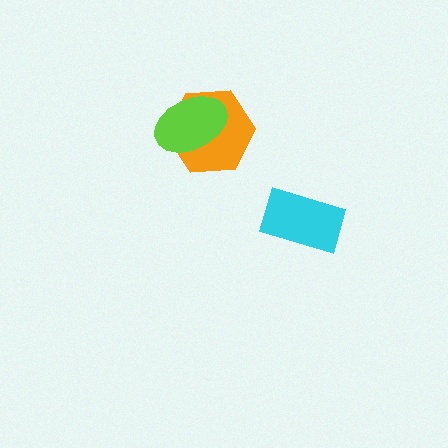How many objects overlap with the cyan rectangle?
0 objects overlap with the cyan rectangle.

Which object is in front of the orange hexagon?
The lime ellipse is in front of the orange hexagon.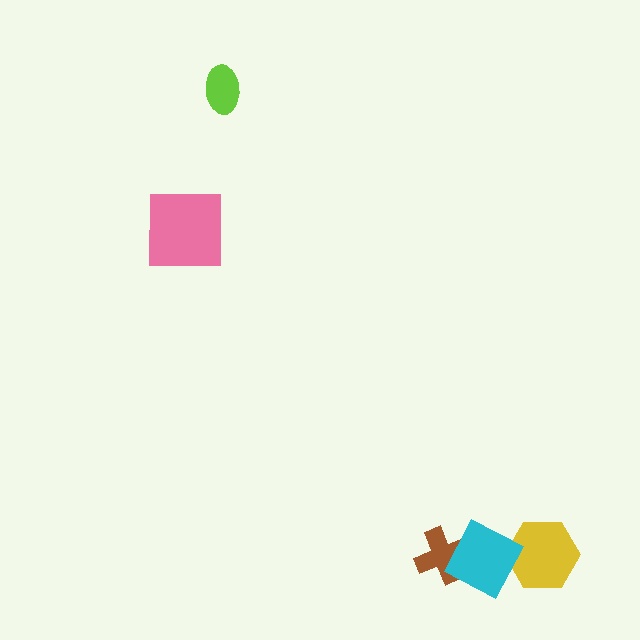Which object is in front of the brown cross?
The cyan diamond is in front of the brown cross.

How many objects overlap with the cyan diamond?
2 objects overlap with the cyan diamond.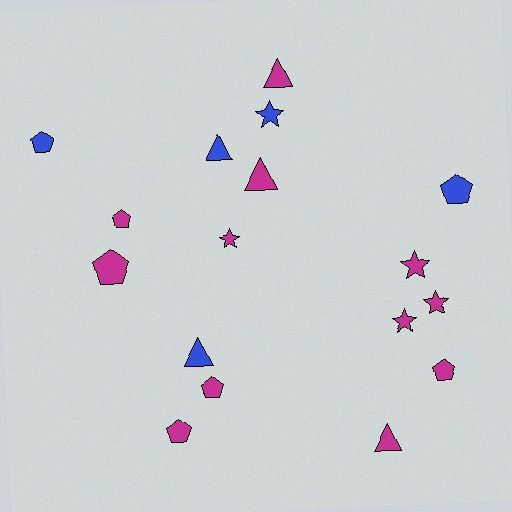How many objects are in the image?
There are 17 objects.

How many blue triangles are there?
There are 2 blue triangles.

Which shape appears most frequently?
Pentagon, with 7 objects.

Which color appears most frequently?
Magenta, with 12 objects.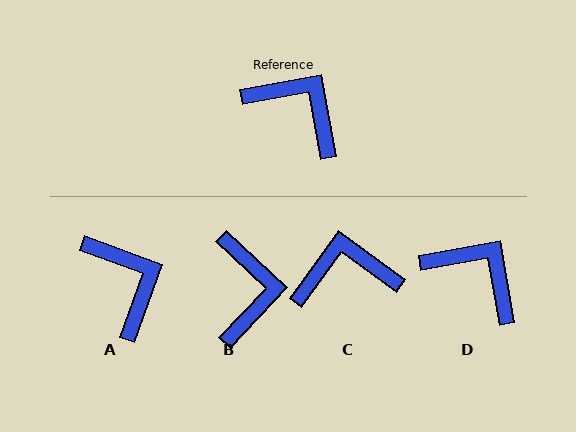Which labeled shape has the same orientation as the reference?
D.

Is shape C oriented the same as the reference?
No, it is off by about 44 degrees.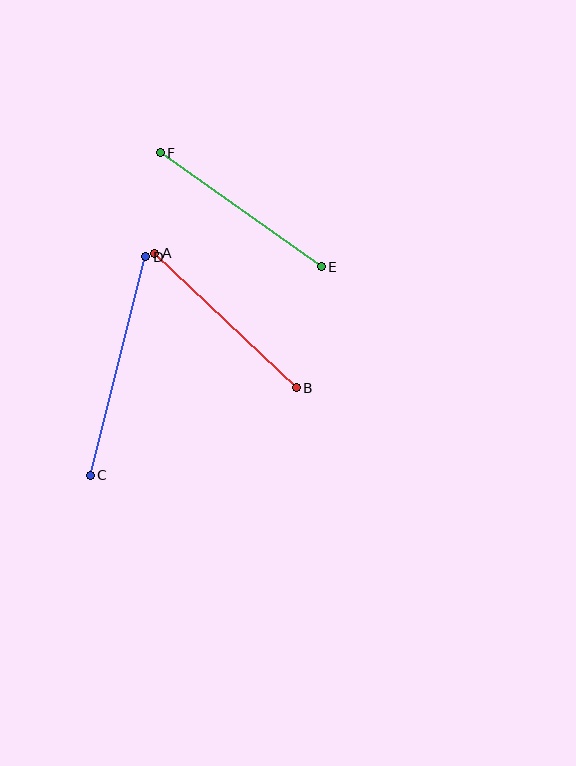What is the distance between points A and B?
The distance is approximately 195 pixels.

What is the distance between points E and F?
The distance is approximately 197 pixels.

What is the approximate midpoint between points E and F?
The midpoint is at approximately (241, 210) pixels.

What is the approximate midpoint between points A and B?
The midpoint is at approximately (226, 321) pixels.